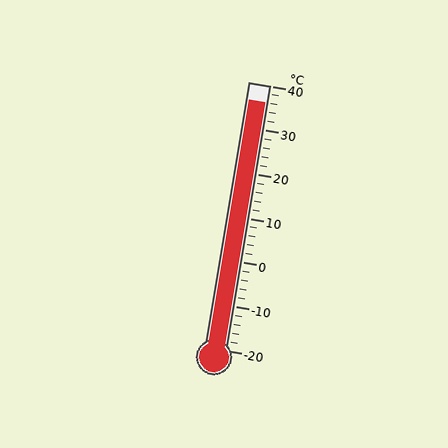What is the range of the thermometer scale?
The thermometer scale ranges from -20°C to 40°C.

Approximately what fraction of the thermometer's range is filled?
The thermometer is filled to approximately 95% of its range.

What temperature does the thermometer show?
The thermometer shows approximately 36°C.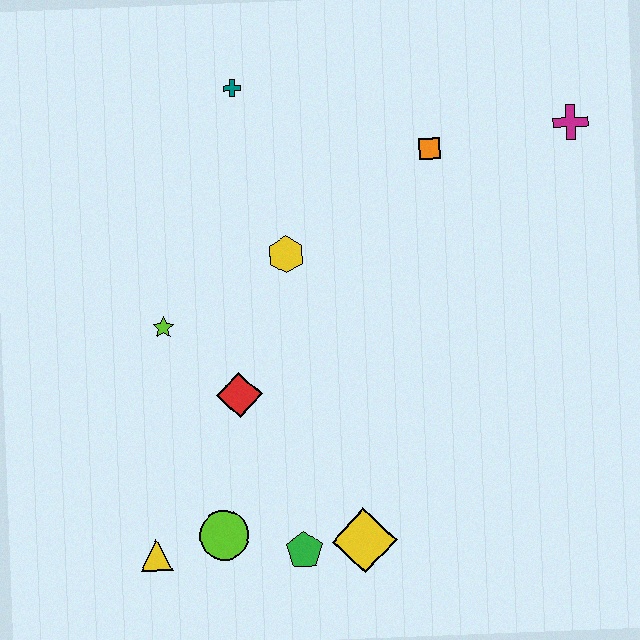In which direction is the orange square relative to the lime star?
The orange square is to the right of the lime star.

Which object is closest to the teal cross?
The yellow hexagon is closest to the teal cross.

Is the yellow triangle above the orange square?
No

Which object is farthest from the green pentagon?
The magenta cross is farthest from the green pentagon.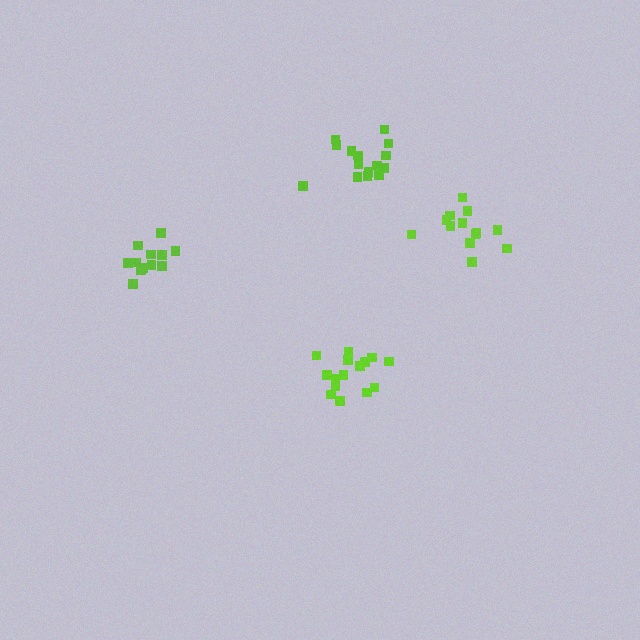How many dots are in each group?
Group 1: 15 dots, Group 2: 13 dots, Group 3: 16 dots, Group 4: 12 dots (56 total).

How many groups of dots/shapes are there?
There are 4 groups.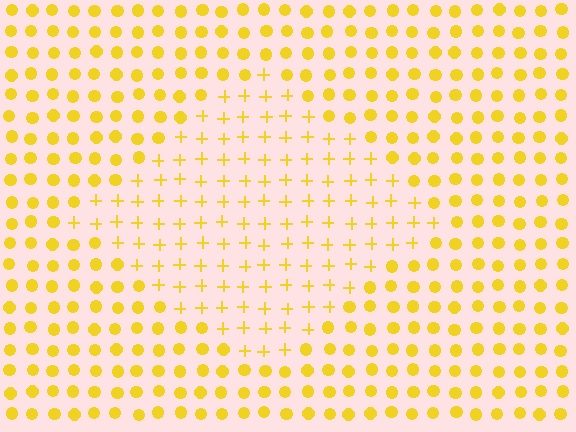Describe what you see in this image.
The image is filled with small yellow elements arranged in a uniform grid. A diamond-shaped region contains plus signs, while the surrounding area contains circles. The boundary is defined purely by the change in element shape.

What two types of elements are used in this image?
The image uses plus signs inside the diamond region and circles outside it.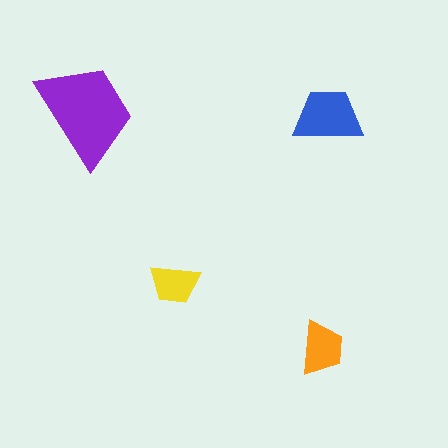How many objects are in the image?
There are 4 objects in the image.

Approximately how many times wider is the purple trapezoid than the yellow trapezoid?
About 2 times wider.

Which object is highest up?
The purple trapezoid is topmost.